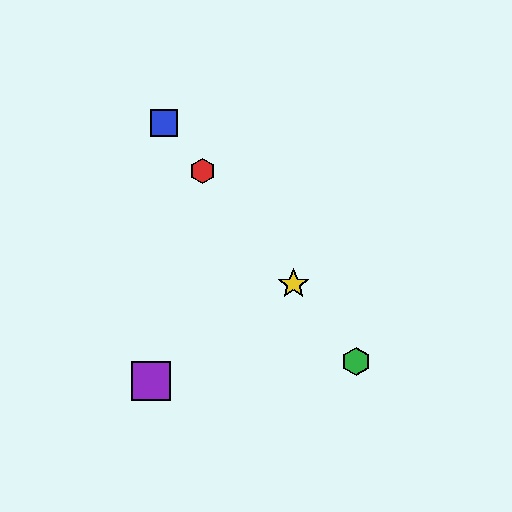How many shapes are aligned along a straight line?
4 shapes (the red hexagon, the blue square, the green hexagon, the yellow star) are aligned along a straight line.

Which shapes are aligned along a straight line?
The red hexagon, the blue square, the green hexagon, the yellow star are aligned along a straight line.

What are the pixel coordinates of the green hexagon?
The green hexagon is at (356, 362).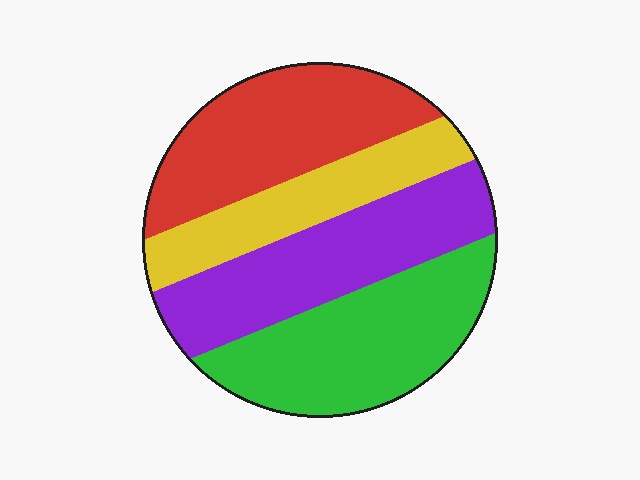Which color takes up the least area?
Yellow, at roughly 20%.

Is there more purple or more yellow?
Purple.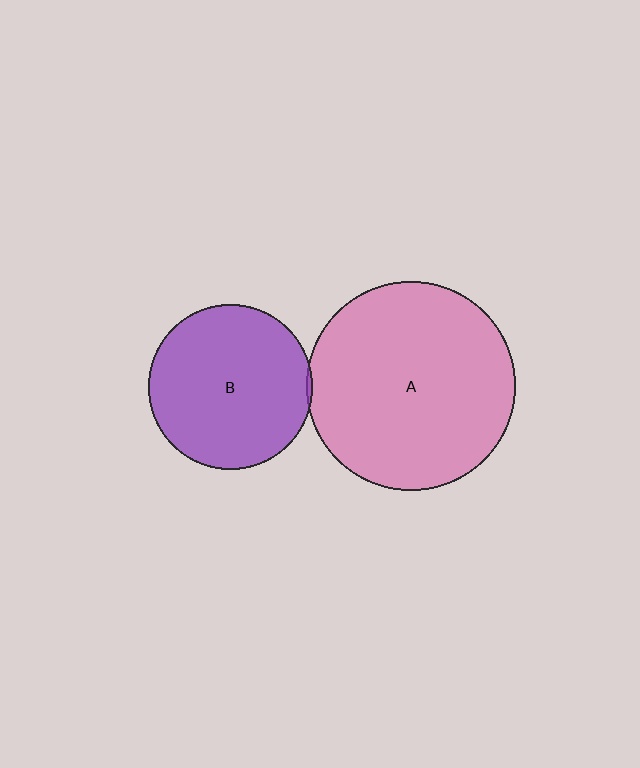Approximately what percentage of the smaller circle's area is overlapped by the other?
Approximately 5%.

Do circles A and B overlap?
Yes.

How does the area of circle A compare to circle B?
Approximately 1.6 times.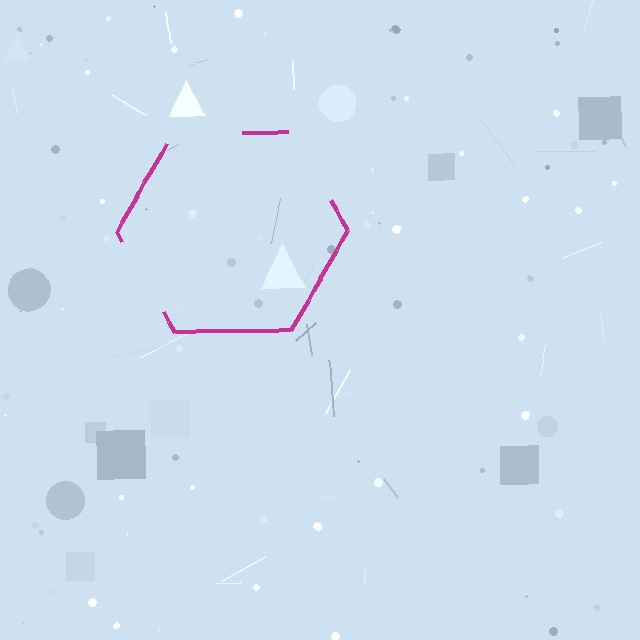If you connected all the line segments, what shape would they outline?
They would outline a hexagon.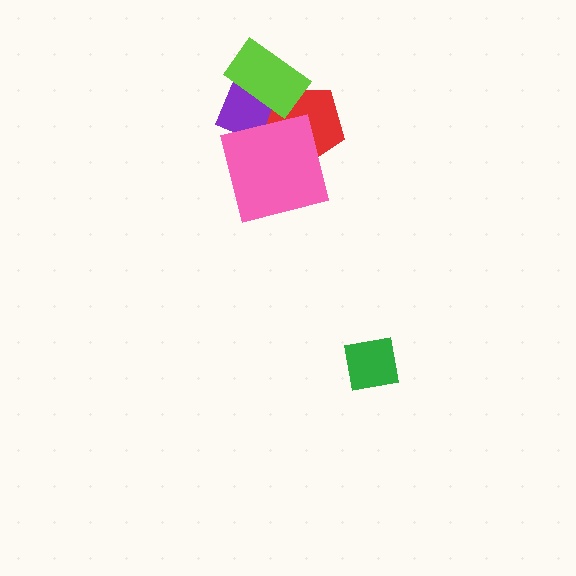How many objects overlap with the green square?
0 objects overlap with the green square.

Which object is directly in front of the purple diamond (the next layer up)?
The red pentagon is directly in front of the purple diamond.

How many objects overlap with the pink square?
2 objects overlap with the pink square.